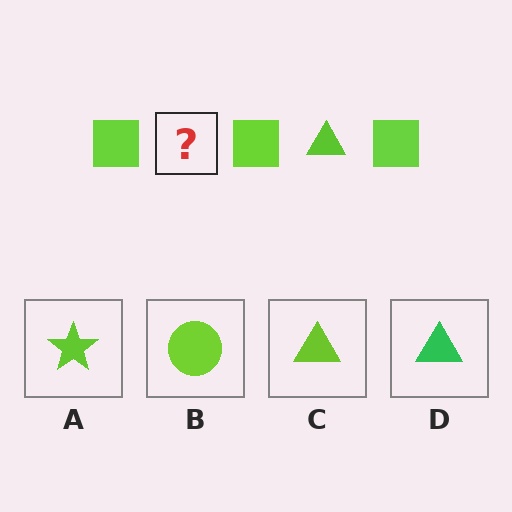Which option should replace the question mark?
Option C.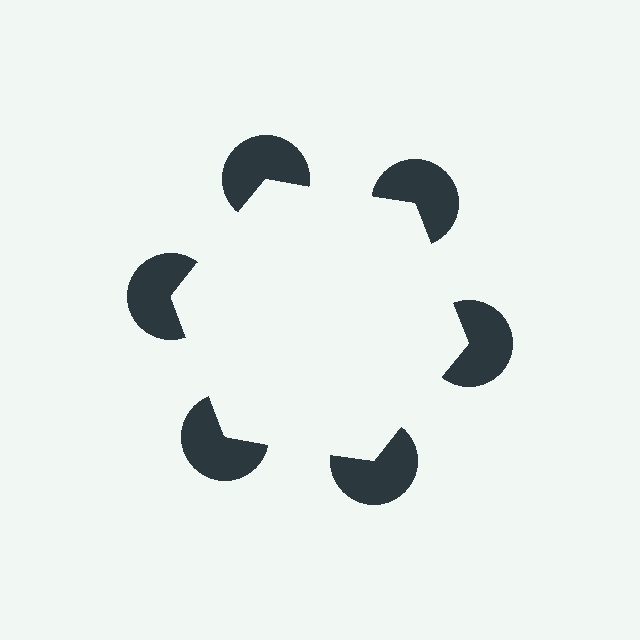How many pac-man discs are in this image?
There are 6 — one at each vertex of the illusory hexagon.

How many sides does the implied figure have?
6 sides.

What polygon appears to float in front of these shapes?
An illusory hexagon — its edges are inferred from the aligned wedge cuts in the pac-man discs, not physically drawn.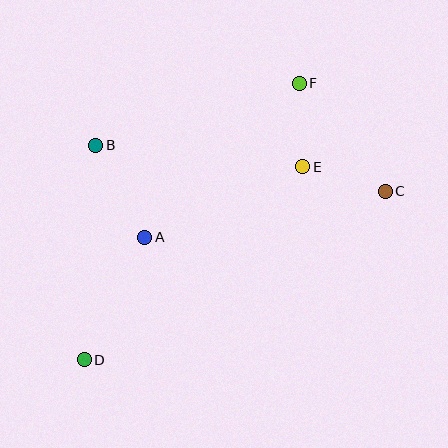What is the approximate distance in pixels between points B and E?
The distance between B and E is approximately 208 pixels.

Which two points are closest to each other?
Points E and F are closest to each other.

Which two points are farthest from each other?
Points D and F are farthest from each other.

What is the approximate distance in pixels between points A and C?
The distance between A and C is approximately 245 pixels.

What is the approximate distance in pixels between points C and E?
The distance between C and E is approximately 86 pixels.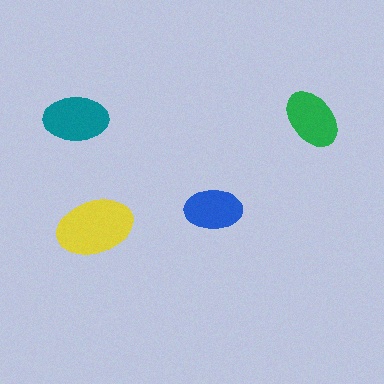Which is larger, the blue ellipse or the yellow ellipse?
The yellow one.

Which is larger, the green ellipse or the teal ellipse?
The teal one.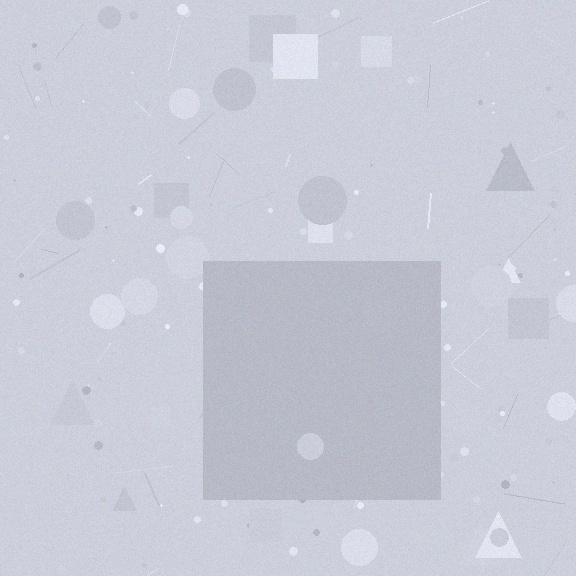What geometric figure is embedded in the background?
A square is embedded in the background.